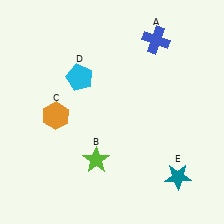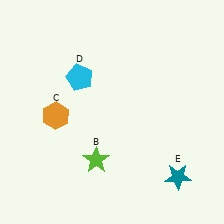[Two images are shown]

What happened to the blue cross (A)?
The blue cross (A) was removed in Image 2. It was in the top-right area of Image 1.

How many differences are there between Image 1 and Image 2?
There is 1 difference between the two images.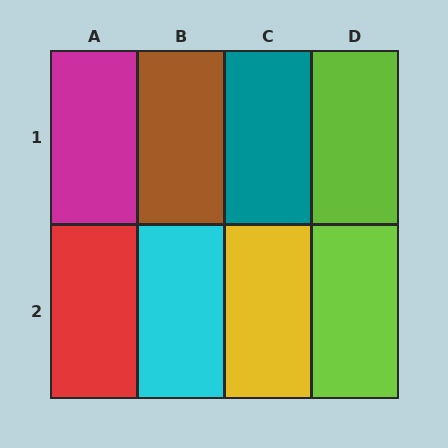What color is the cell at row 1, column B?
Brown.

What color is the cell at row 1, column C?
Teal.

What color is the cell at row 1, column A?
Magenta.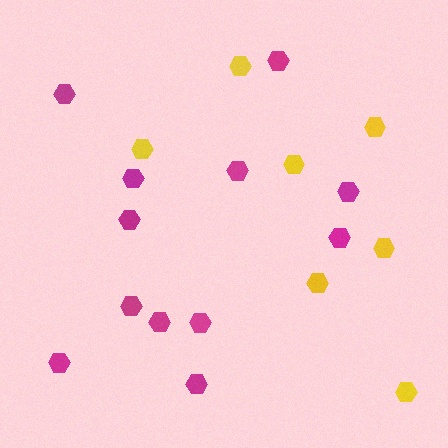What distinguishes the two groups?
There are 2 groups: one group of yellow hexagons (7) and one group of magenta hexagons (12).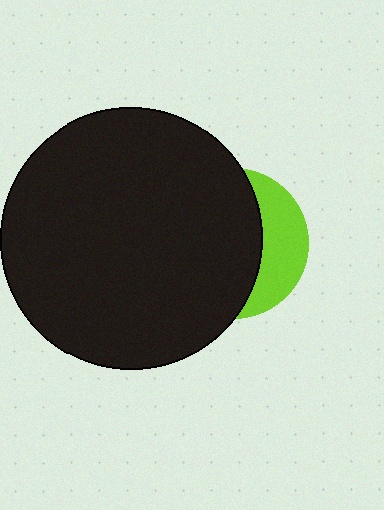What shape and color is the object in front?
The object in front is a black circle.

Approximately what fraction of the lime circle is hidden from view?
Roughly 69% of the lime circle is hidden behind the black circle.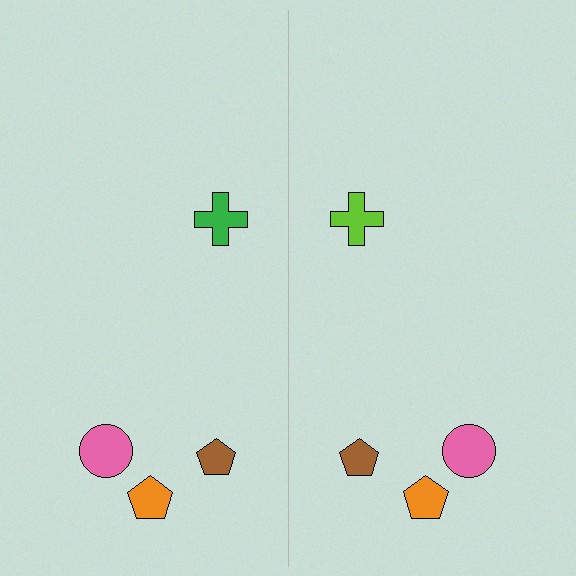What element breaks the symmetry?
The lime cross on the right side breaks the symmetry — its mirror counterpart is green.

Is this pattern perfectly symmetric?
No, the pattern is not perfectly symmetric. The lime cross on the right side breaks the symmetry — its mirror counterpart is green.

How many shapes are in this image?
There are 8 shapes in this image.